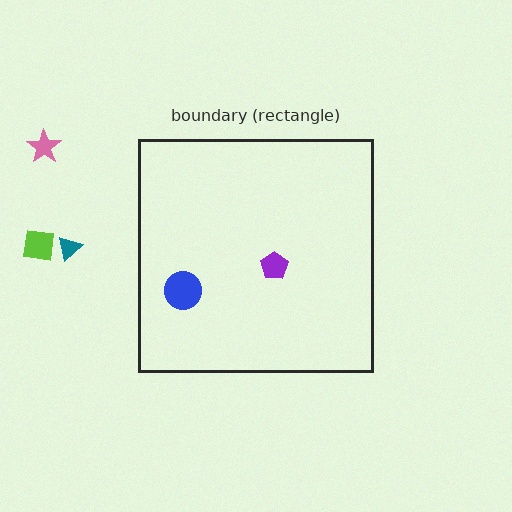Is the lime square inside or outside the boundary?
Outside.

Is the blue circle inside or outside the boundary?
Inside.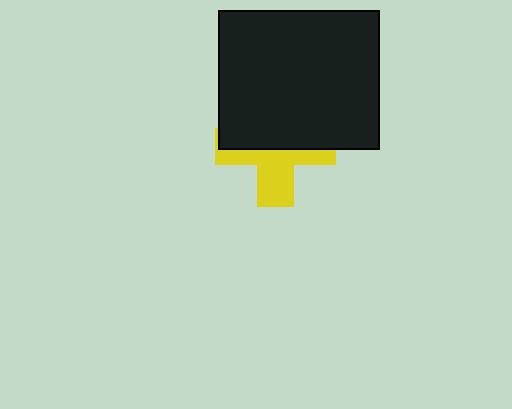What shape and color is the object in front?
The object in front is a black rectangle.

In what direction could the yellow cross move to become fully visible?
The yellow cross could move down. That would shift it out from behind the black rectangle entirely.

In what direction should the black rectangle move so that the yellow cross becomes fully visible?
The black rectangle should move up. That is the shortest direction to clear the overlap and leave the yellow cross fully visible.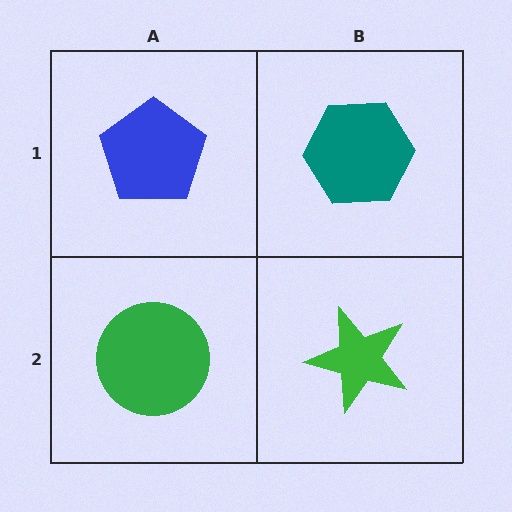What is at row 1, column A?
A blue pentagon.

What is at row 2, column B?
A green star.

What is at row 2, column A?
A green circle.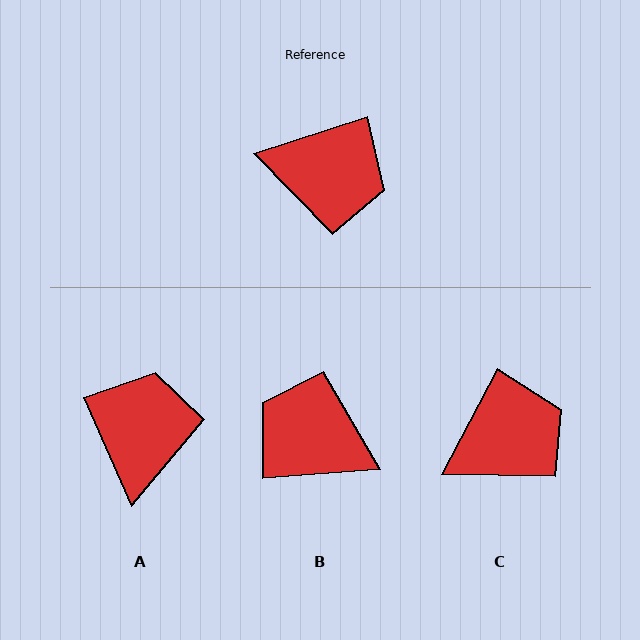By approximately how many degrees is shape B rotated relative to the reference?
Approximately 166 degrees counter-clockwise.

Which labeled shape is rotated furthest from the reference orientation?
B, about 166 degrees away.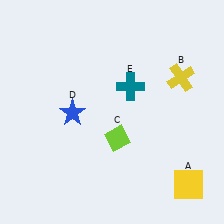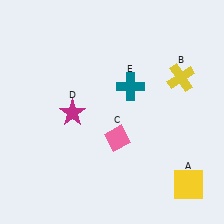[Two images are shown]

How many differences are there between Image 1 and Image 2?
There are 2 differences between the two images.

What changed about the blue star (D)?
In Image 1, D is blue. In Image 2, it changed to magenta.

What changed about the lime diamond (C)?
In Image 1, C is lime. In Image 2, it changed to pink.